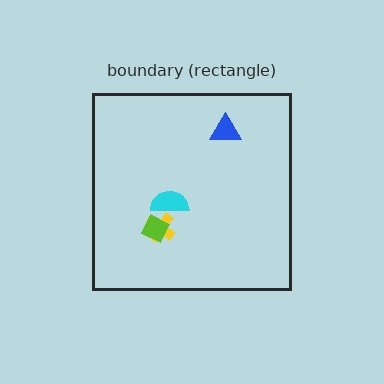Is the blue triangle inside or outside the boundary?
Inside.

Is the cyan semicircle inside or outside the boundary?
Inside.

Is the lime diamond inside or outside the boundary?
Inside.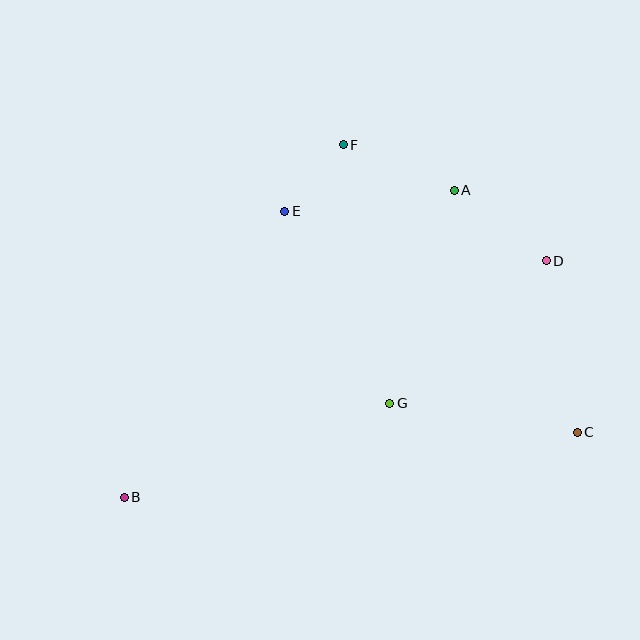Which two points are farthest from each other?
Points B and D are farthest from each other.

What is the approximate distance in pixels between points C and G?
The distance between C and G is approximately 190 pixels.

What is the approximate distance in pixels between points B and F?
The distance between B and F is approximately 415 pixels.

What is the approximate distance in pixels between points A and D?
The distance between A and D is approximately 116 pixels.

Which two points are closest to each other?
Points E and F are closest to each other.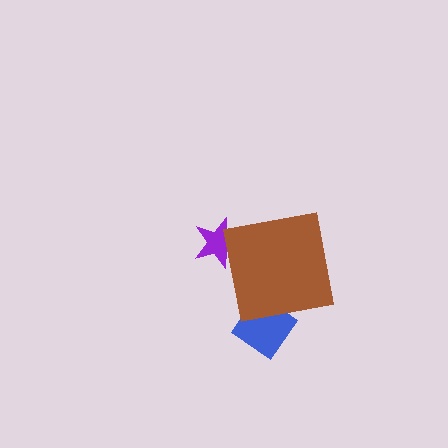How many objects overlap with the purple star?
1 object overlaps with the purple star.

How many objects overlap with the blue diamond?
1 object overlaps with the blue diamond.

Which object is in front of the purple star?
The brown square is in front of the purple star.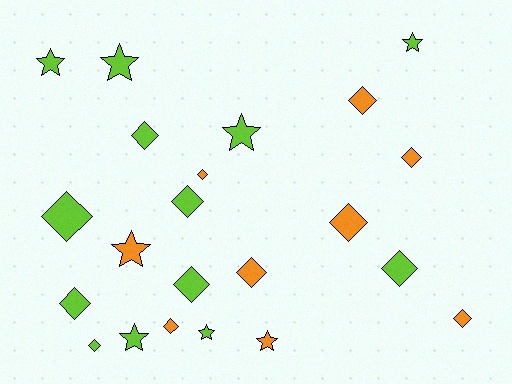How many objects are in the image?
There are 22 objects.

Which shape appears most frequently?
Diamond, with 14 objects.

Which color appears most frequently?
Lime, with 13 objects.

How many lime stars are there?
There are 6 lime stars.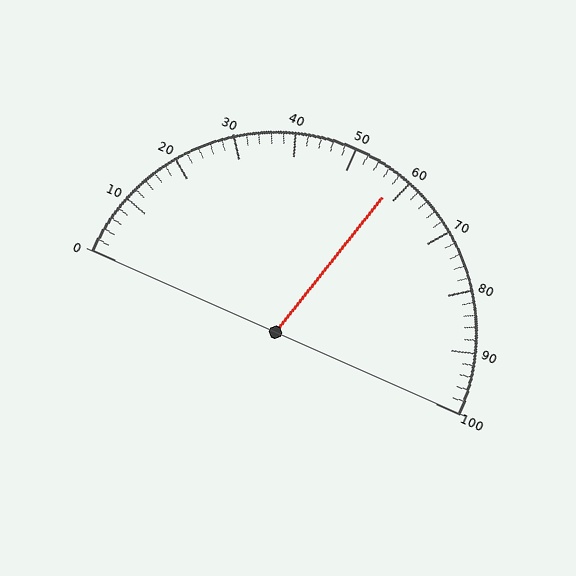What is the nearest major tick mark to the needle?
The nearest major tick mark is 60.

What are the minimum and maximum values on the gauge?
The gauge ranges from 0 to 100.